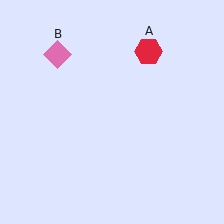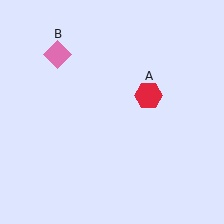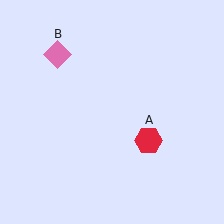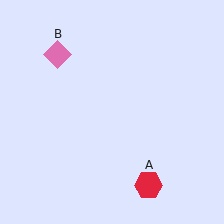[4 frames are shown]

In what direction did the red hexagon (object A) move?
The red hexagon (object A) moved down.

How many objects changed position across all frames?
1 object changed position: red hexagon (object A).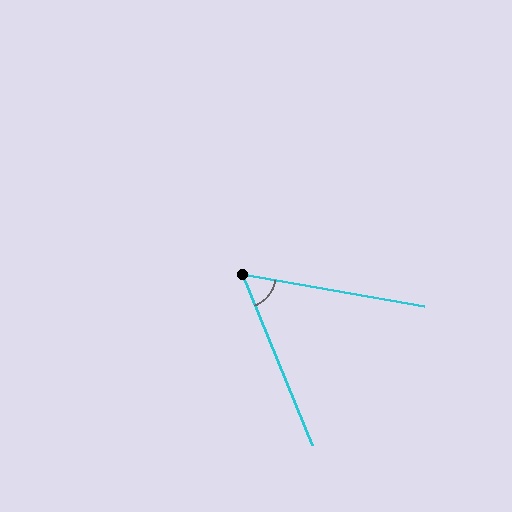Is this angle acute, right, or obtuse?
It is acute.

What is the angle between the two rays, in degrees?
Approximately 58 degrees.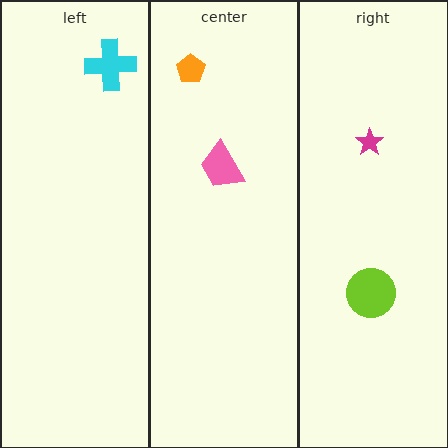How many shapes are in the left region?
1.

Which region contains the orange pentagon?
The center region.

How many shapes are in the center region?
2.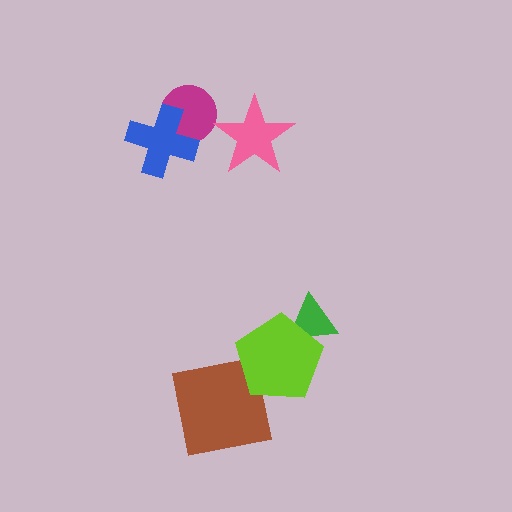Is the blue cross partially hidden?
No, no other shape covers it.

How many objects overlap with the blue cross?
1 object overlaps with the blue cross.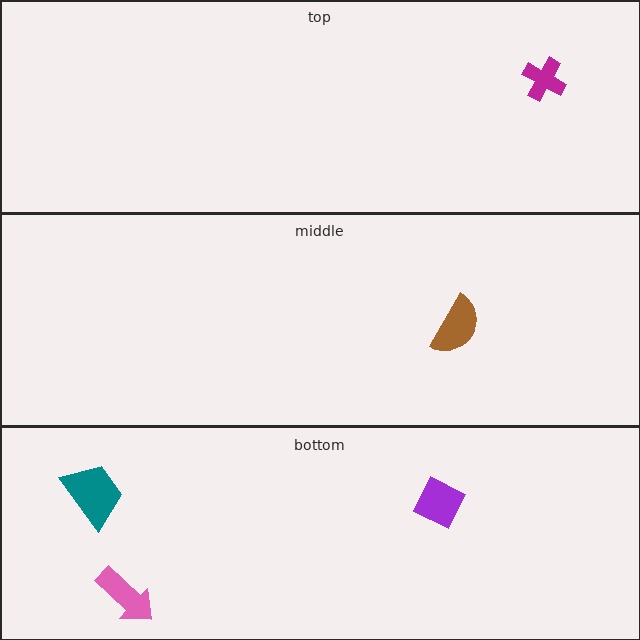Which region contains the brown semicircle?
The middle region.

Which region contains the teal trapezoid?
The bottom region.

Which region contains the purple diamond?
The bottom region.